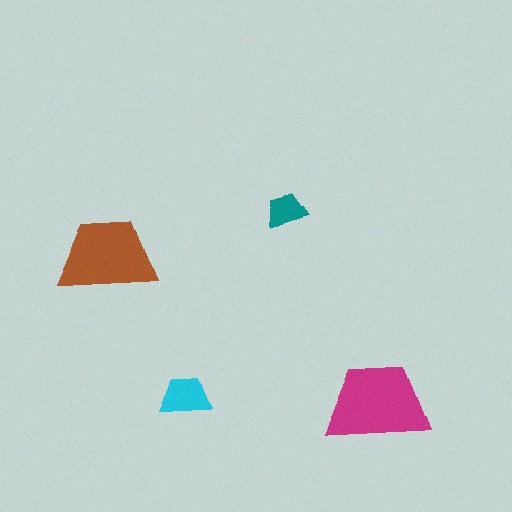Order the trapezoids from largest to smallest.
the magenta one, the brown one, the cyan one, the teal one.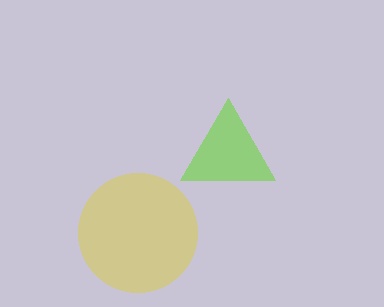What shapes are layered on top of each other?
The layered shapes are: a yellow circle, a lime triangle.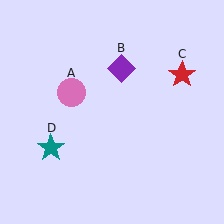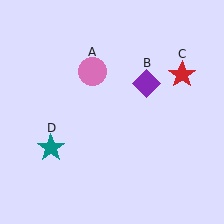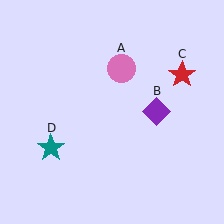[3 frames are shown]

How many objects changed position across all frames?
2 objects changed position: pink circle (object A), purple diamond (object B).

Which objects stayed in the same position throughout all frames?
Red star (object C) and teal star (object D) remained stationary.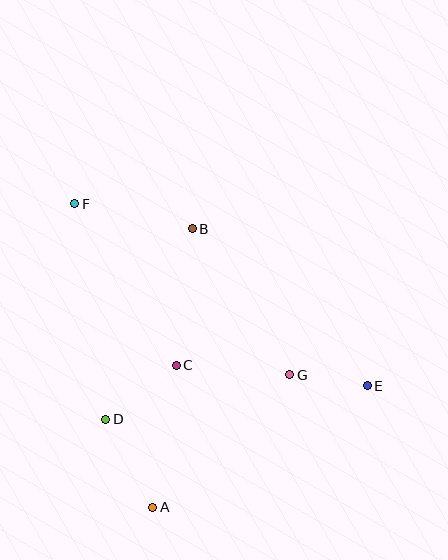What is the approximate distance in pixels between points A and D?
The distance between A and D is approximately 100 pixels.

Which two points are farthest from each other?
Points E and F are farthest from each other.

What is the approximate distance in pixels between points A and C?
The distance between A and C is approximately 144 pixels.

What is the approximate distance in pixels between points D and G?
The distance between D and G is approximately 189 pixels.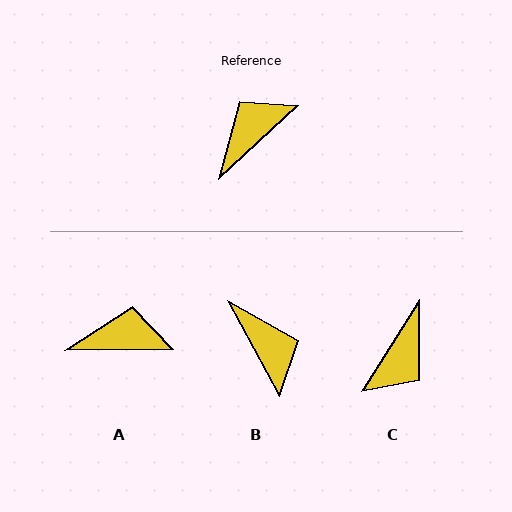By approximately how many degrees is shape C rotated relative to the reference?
Approximately 165 degrees clockwise.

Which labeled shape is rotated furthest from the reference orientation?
C, about 165 degrees away.